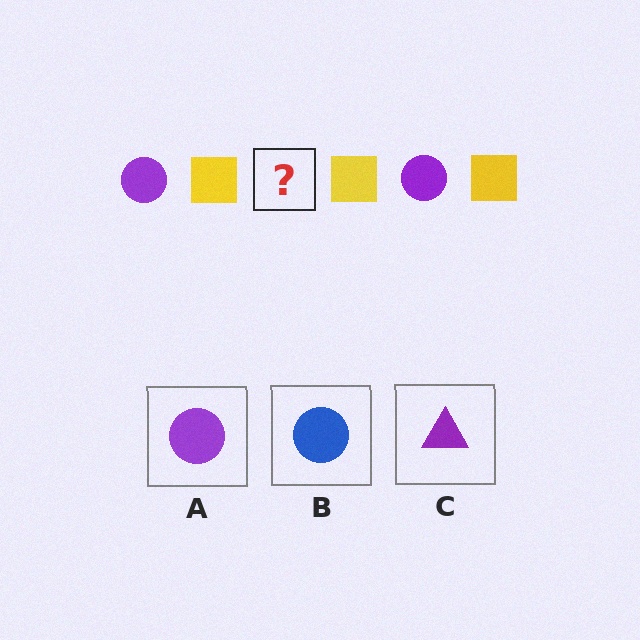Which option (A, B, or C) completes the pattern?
A.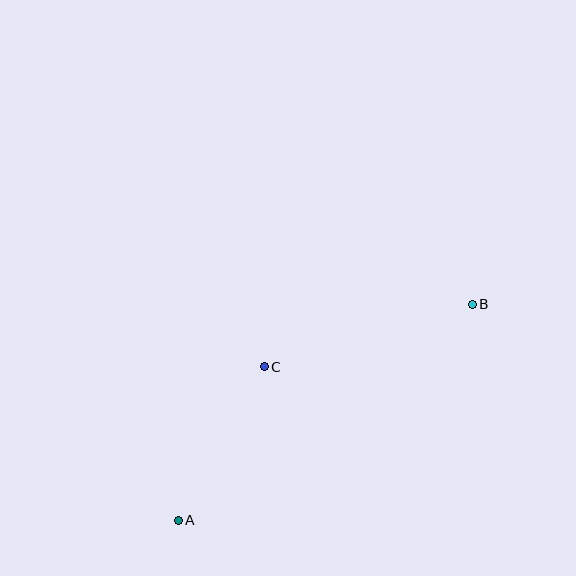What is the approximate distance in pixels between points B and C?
The distance between B and C is approximately 217 pixels.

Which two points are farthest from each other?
Points A and B are farthest from each other.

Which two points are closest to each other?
Points A and C are closest to each other.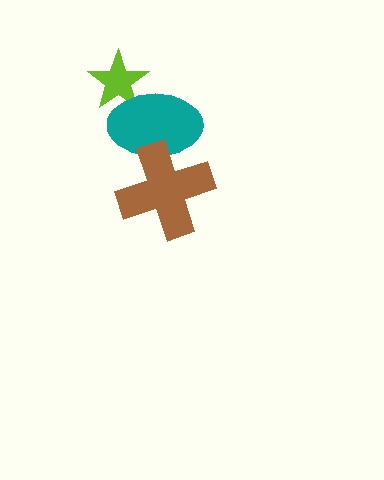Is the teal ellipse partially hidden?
Yes, it is partially covered by another shape.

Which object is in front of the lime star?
The teal ellipse is in front of the lime star.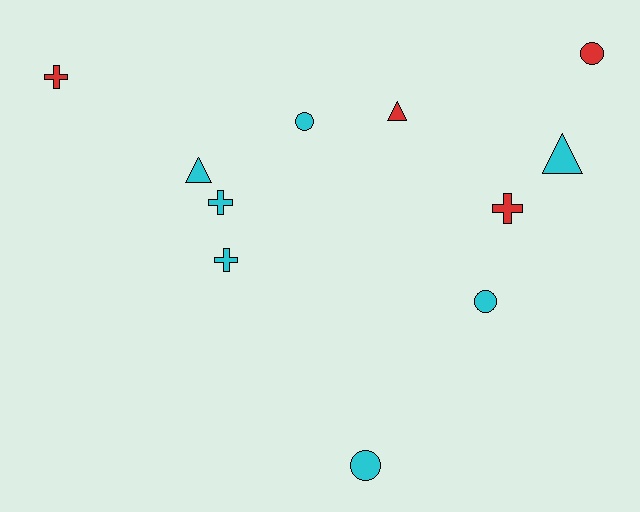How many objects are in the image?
There are 11 objects.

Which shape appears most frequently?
Cross, with 4 objects.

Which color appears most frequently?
Cyan, with 7 objects.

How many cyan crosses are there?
There are 2 cyan crosses.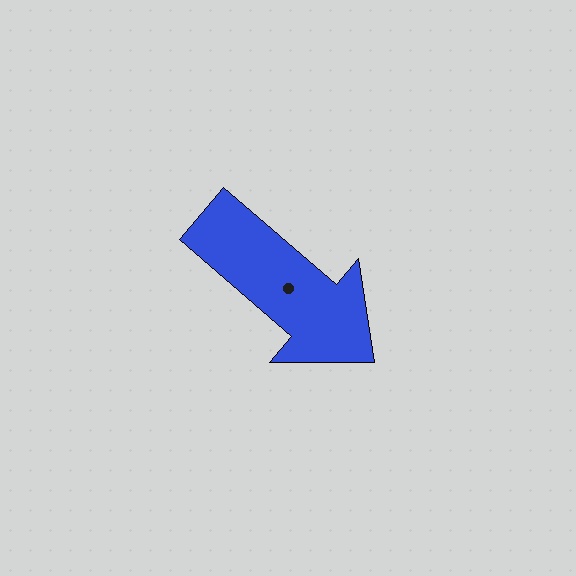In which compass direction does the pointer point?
Southeast.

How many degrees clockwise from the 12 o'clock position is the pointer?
Approximately 131 degrees.